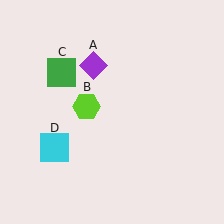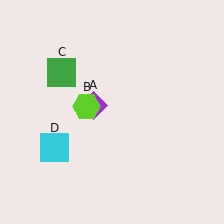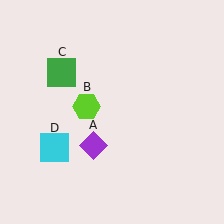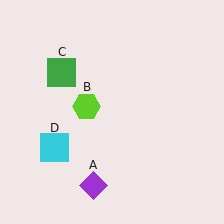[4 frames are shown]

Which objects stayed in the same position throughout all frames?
Lime hexagon (object B) and green square (object C) and cyan square (object D) remained stationary.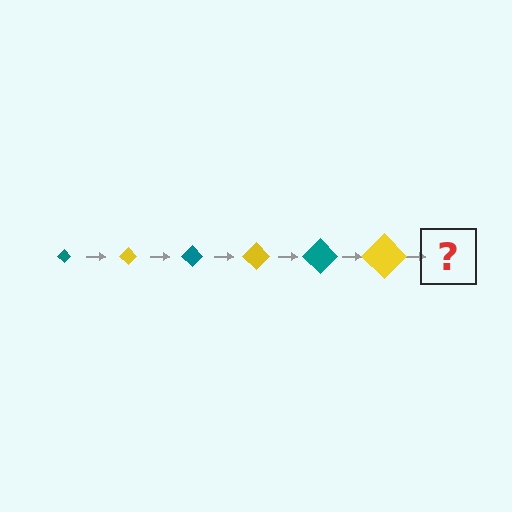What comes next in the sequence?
The next element should be a teal diamond, larger than the previous one.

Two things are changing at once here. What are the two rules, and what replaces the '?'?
The two rules are that the diamond grows larger each step and the color cycles through teal and yellow. The '?' should be a teal diamond, larger than the previous one.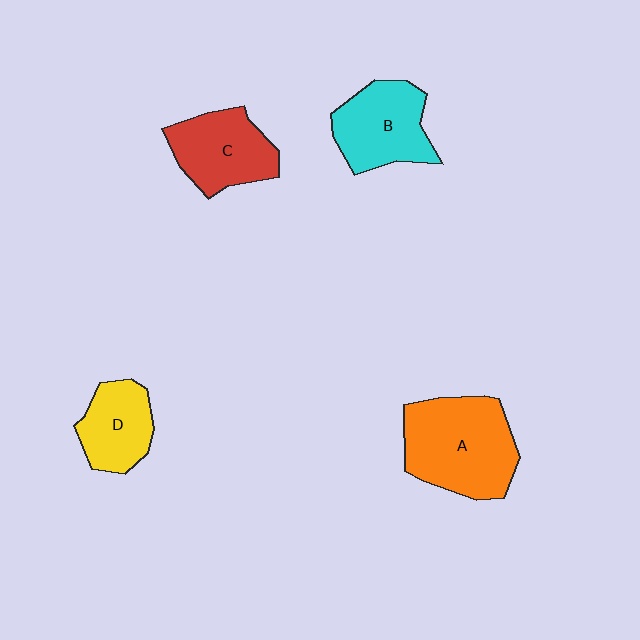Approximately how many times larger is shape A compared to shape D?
Approximately 1.7 times.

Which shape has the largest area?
Shape A (orange).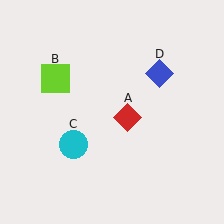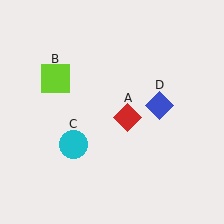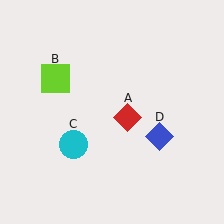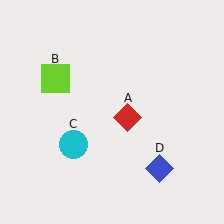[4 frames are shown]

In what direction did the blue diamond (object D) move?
The blue diamond (object D) moved down.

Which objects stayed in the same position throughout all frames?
Red diamond (object A) and lime square (object B) and cyan circle (object C) remained stationary.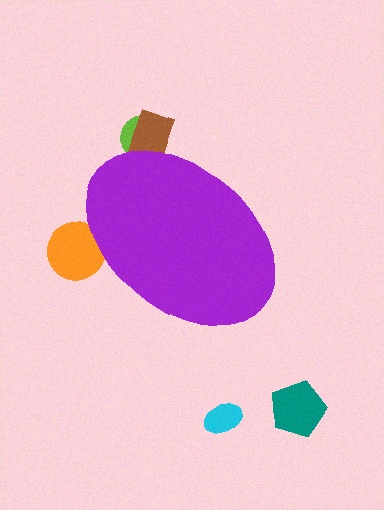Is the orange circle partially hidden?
Yes, the orange circle is partially hidden behind the purple ellipse.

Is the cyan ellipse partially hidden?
No, the cyan ellipse is fully visible.